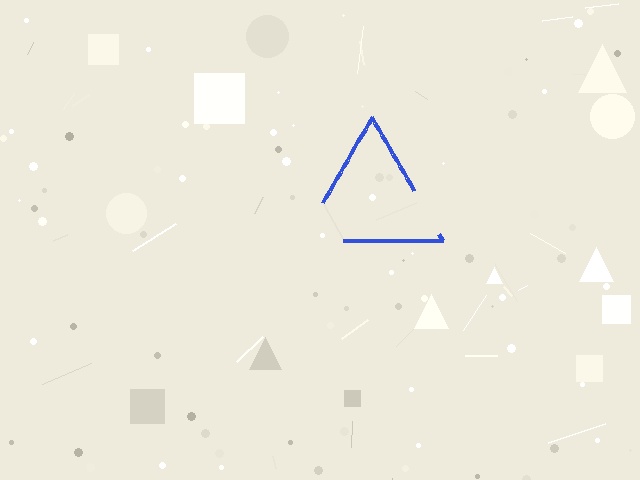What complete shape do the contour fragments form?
The contour fragments form a triangle.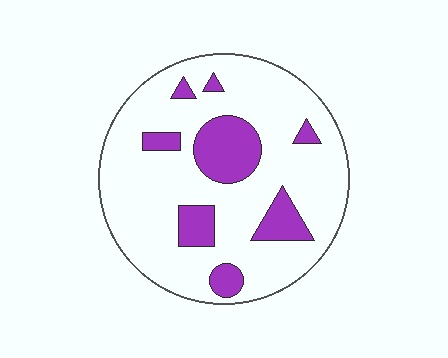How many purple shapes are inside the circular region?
8.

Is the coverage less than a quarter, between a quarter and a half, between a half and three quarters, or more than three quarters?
Less than a quarter.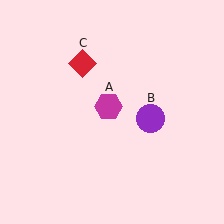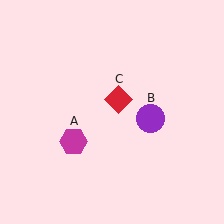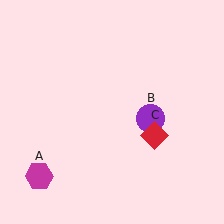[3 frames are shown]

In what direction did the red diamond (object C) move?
The red diamond (object C) moved down and to the right.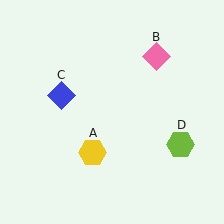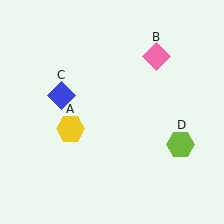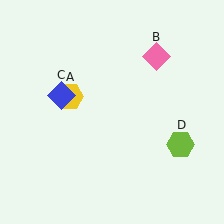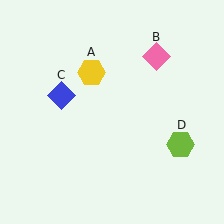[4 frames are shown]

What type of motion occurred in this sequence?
The yellow hexagon (object A) rotated clockwise around the center of the scene.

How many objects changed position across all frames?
1 object changed position: yellow hexagon (object A).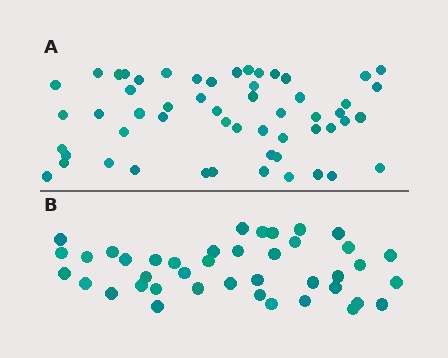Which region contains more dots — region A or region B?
Region A (the top region) has more dots.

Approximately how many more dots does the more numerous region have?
Region A has approximately 15 more dots than region B.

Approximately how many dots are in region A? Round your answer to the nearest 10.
About 60 dots. (The exact count is 55, which rounds to 60.)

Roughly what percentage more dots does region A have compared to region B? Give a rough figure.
About 35% more.